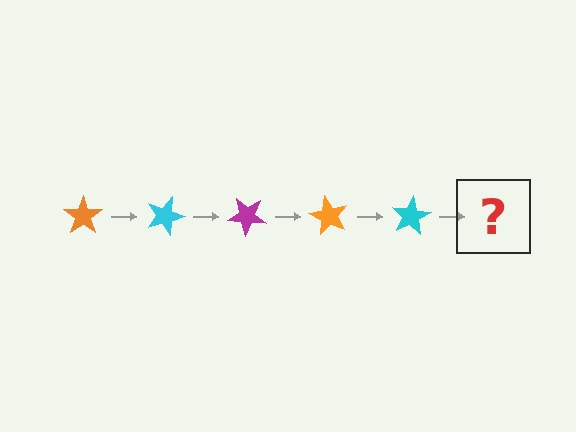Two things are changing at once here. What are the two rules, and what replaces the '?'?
The two rules are that it rotates 20 degrees each step and the color cycles through orange, cyan, and magenta. The '?' should be a magenta star, rotated 100 degrees from the start.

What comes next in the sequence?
The next element should be a magenta star, rotated 100 degrees from the start.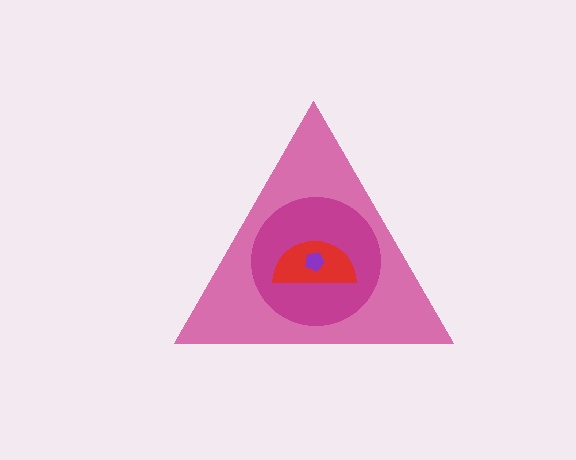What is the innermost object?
The purple pentagon.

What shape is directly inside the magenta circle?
The red semicircle.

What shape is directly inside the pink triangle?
The magenta circle.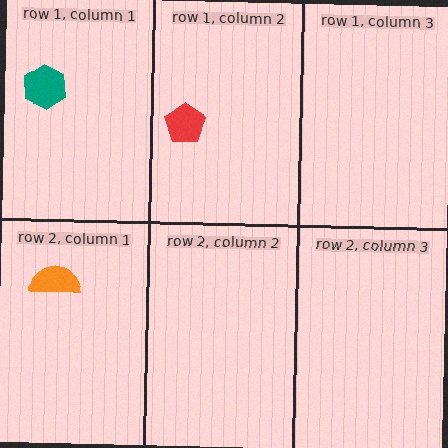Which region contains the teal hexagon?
The row 1, column 1 region.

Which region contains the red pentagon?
The row 1, column 2 region.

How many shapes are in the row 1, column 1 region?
1.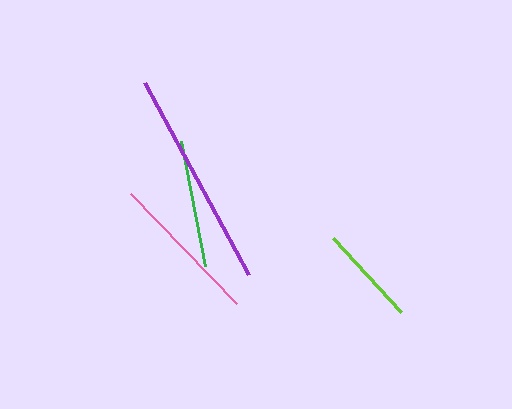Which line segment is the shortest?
The lime line is the shortest at approximately 100 pixels.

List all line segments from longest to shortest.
From longest to shortest: purple, pink, green, lime.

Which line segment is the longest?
The purple line is the longest at approximately 219 pixels.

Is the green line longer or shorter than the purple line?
The purple line is longer than the green line.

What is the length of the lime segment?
The lime segment is approximately 100 pixels long.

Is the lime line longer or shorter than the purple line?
The purple line is longer than the lime line.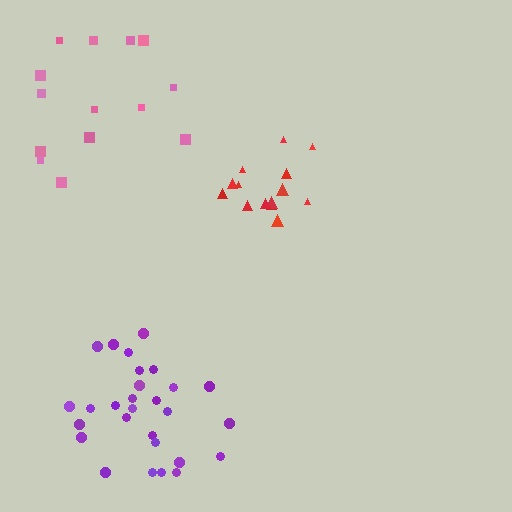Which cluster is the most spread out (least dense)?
Pink.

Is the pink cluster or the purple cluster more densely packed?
Purple.